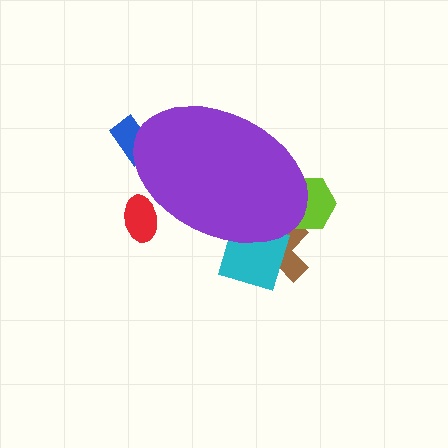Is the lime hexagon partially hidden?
Yes, the lime hexagon is partially hidden behind the purple ellipse.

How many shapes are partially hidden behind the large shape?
5 shapes are partially hidden.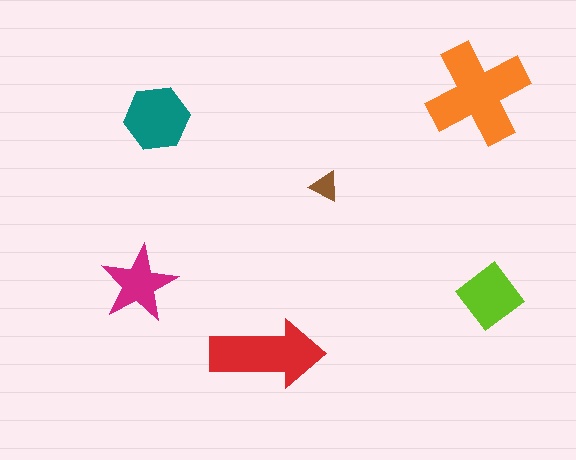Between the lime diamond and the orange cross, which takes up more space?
The orange cross.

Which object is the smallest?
The brown triangle.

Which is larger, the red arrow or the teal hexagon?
The red arrow.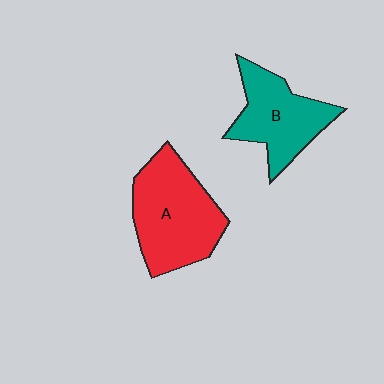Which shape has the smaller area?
Shape B (teal).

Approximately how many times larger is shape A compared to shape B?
Approximately 1.3 times.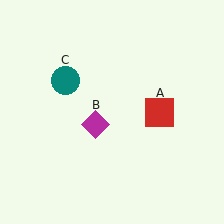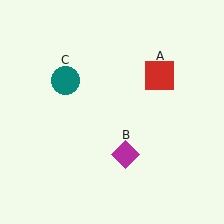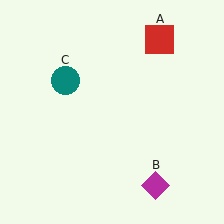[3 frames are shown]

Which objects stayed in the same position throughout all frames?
Teal circle (object C) remained stationary.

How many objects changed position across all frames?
2 objects changed position: red square (object A), magenta diamond (object B).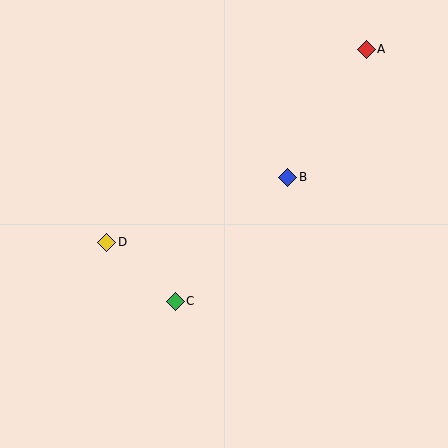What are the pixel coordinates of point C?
Point C is at (175, 301).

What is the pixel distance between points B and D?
The distance between B and D is 192 pixels.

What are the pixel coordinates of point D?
Point D is at (107, 242).